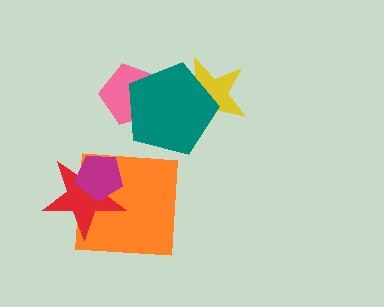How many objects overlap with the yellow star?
1 object overlaps with the yellow star.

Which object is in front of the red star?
The magenta pentagon is in front of the red star.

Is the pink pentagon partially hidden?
Yes, it is partially covered by another shape.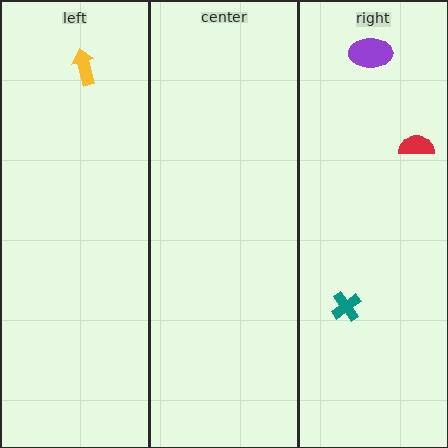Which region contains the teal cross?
The right region.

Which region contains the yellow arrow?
The left region.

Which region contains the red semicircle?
The right region.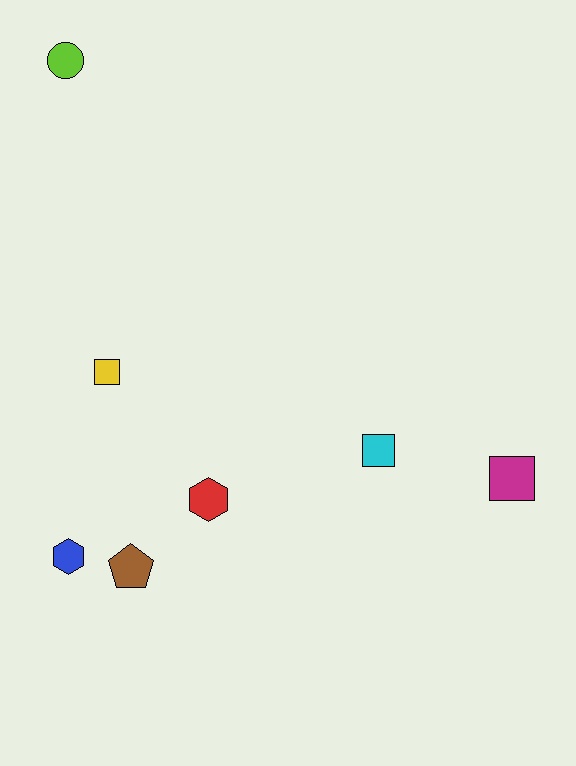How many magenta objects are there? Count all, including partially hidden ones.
There is 1 magenta object.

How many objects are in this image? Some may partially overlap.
There are 7 objects.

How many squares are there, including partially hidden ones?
There are 3 squares.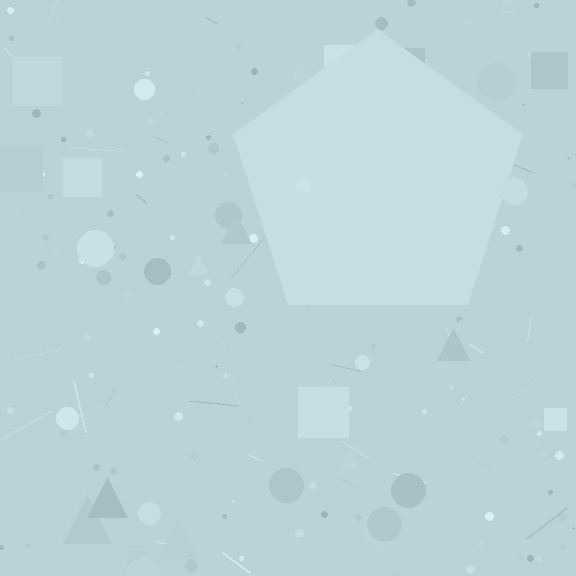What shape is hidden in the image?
A pentagon is hidden in the image.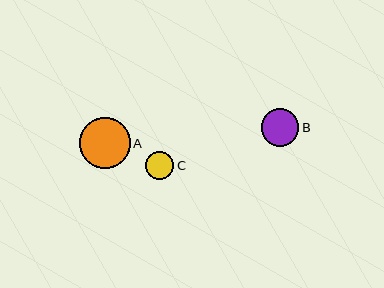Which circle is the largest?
Circle A is the largest with a size of approximately 51 pixels.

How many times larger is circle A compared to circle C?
Circle A is approximately 1.8 times the size of circle C.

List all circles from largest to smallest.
From largest to smallest: A, B, C.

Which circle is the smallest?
Circle C is the smallest with a size of approximately 29 pixels.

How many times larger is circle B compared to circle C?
Circle B is approximately 1.3 times the size of circle C.